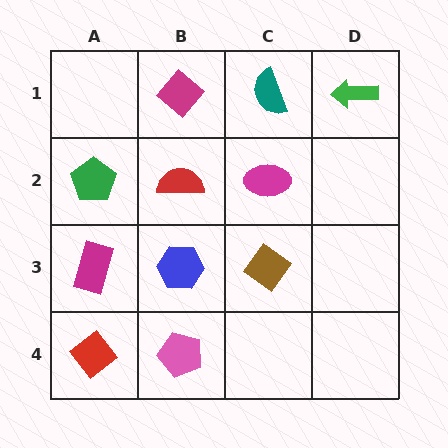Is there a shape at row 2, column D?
No, that cell is empty.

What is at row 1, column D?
A green arrow.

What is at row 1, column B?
A magenta diamond.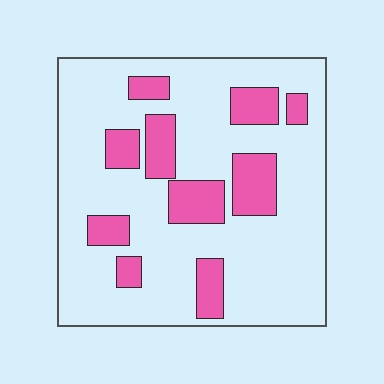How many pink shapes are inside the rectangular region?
10.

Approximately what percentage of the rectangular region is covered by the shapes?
Approximately 20%.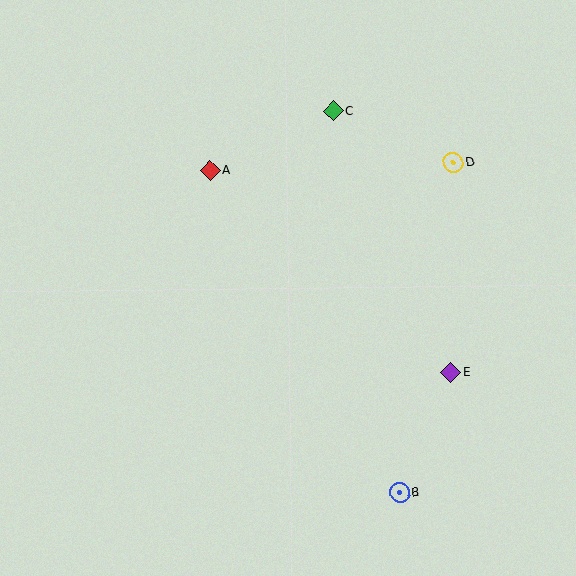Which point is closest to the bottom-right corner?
Point B is closest to the bottom-right corner.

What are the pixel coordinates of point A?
Point A is at (210, 170).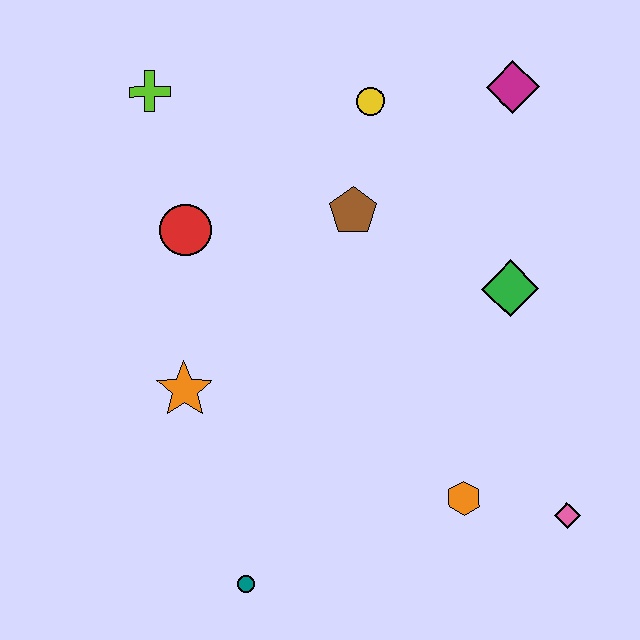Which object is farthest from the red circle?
The pink diamond is farthest from the red circle.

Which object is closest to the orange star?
The red circle is closest to the orange star.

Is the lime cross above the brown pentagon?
Yes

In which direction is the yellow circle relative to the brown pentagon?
The yellow circle is above the brown pentagon.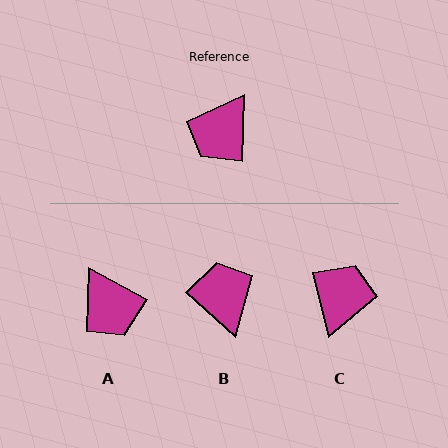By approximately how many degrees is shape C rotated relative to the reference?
Approximately 165 degrees clockwise.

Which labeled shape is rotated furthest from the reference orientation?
C, about 165 degrees away.